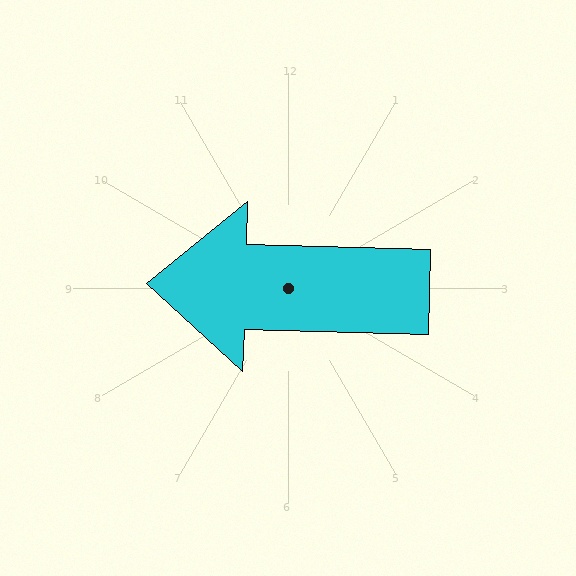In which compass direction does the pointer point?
West.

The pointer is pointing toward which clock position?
Roughly 9 o'clock.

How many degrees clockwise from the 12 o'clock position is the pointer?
Approximately 272 degrees.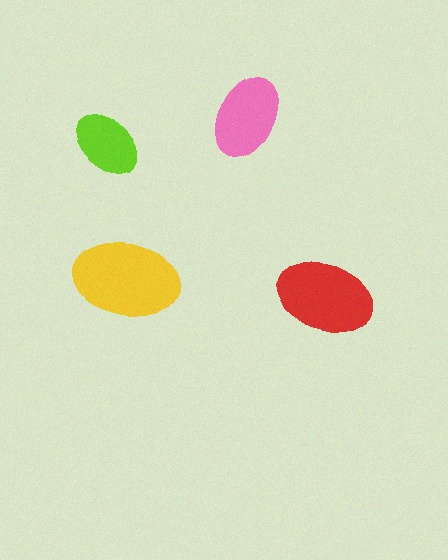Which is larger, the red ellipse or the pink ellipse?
The red one.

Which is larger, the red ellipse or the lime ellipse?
The red one.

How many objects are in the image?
There are 4 objects in the image.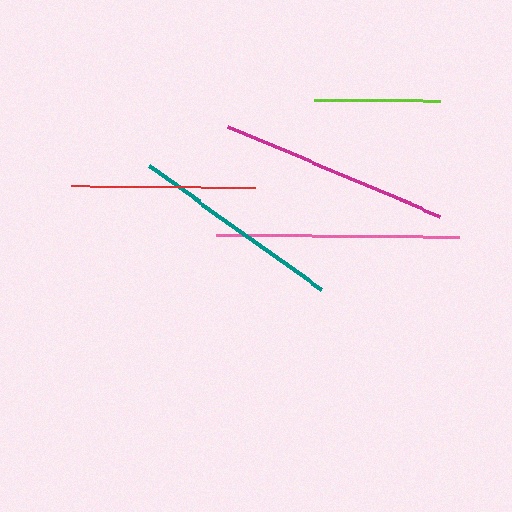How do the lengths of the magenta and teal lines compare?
The magenta and teal lines are approximately the same length.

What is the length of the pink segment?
The pink segment is approximately 243 pixels long.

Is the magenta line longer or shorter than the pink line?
The pink line is longer than the magenta line.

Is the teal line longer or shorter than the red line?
The teal line is longer than the red line.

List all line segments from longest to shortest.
From longest to shortest: pink, magenta, teal, red, lime.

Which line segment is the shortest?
The lime line is the shortest at approximately 126 pixels.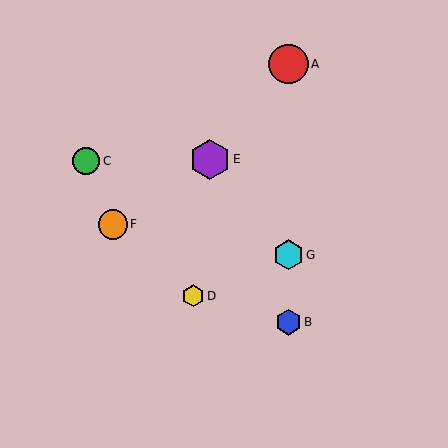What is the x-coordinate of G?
Object G is at x≈289.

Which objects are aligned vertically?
Objects A, B, G are aligned vertically.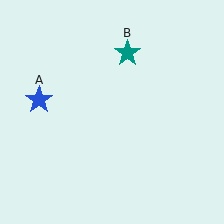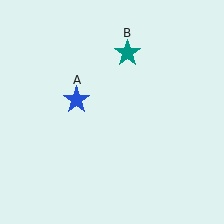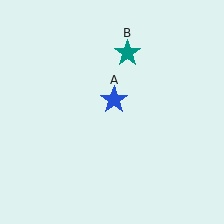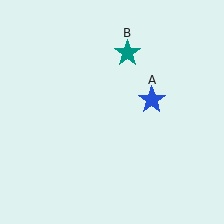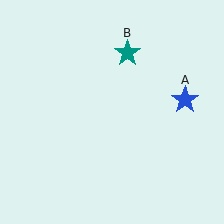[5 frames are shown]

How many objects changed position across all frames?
1 object changed position: blue star (object A).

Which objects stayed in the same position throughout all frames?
Teal star (object B) remained stationary.